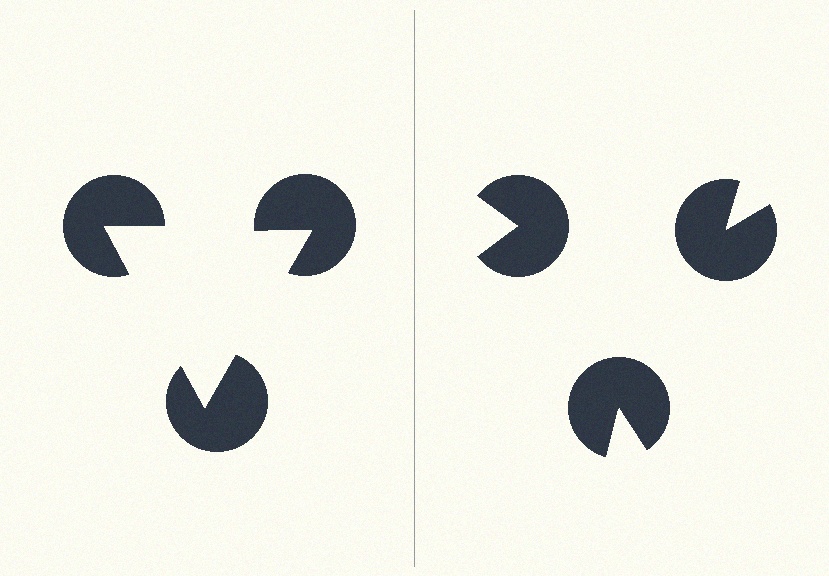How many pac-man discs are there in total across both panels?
6 — 3 on each side.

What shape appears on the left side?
An illusory triangle.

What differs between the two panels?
The pac-man discs are positioned identically on both sides; only the wedge orientations differ. On the left they align to a triangle; on the right they are misaligned.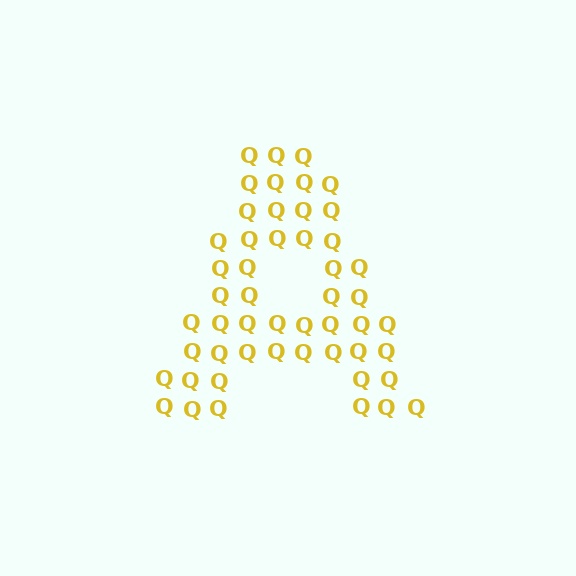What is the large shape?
The large shape is the letter A.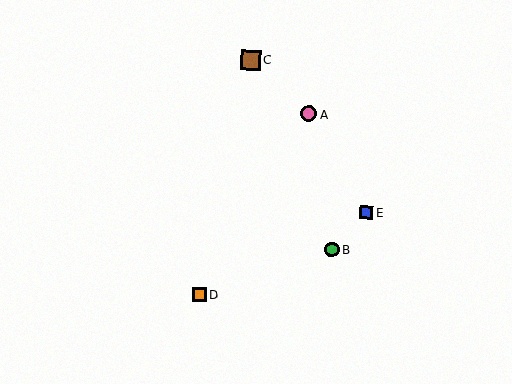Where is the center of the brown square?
The center of the brown square is at (250, 60).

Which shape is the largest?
The brown square (labeled C) is the largest.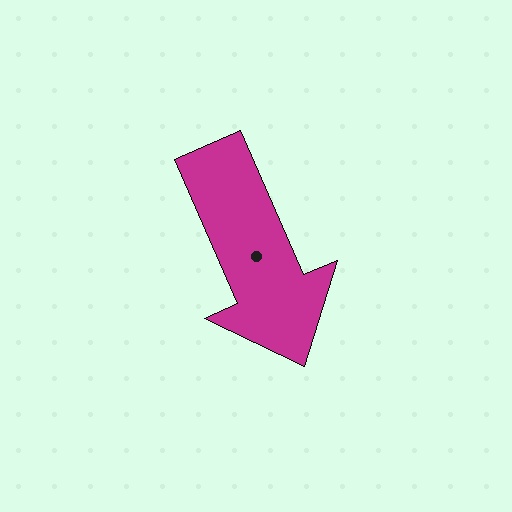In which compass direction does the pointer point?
Southeast.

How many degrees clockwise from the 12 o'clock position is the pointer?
Approximately 156 degrees.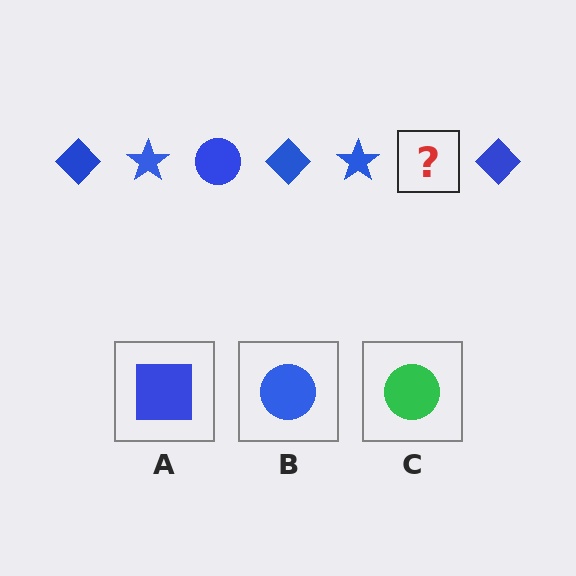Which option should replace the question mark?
Option B.